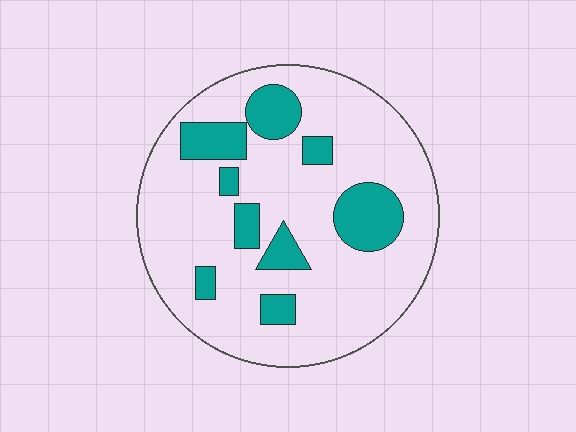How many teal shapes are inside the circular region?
9.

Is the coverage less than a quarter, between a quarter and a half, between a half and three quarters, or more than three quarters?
Less than a quarter.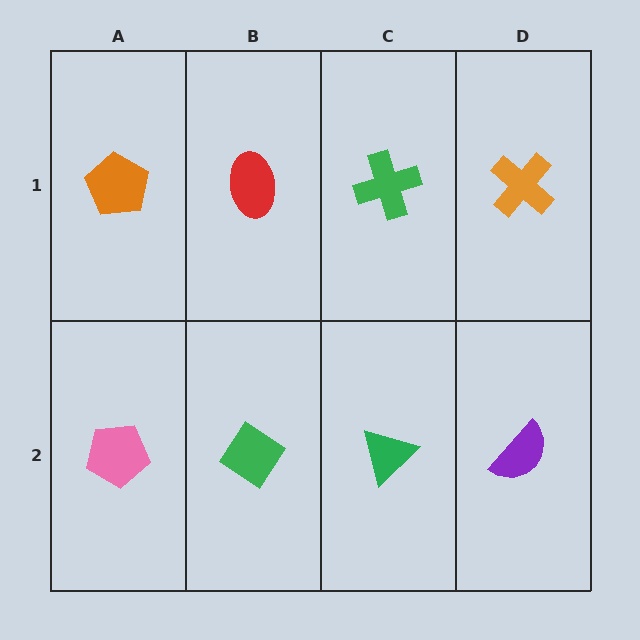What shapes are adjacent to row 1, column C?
A green triangle (row 2, column C), a red ellipse (row 1, column B), an orange cross (row 1, column D).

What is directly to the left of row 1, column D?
A green cross.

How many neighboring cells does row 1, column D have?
2.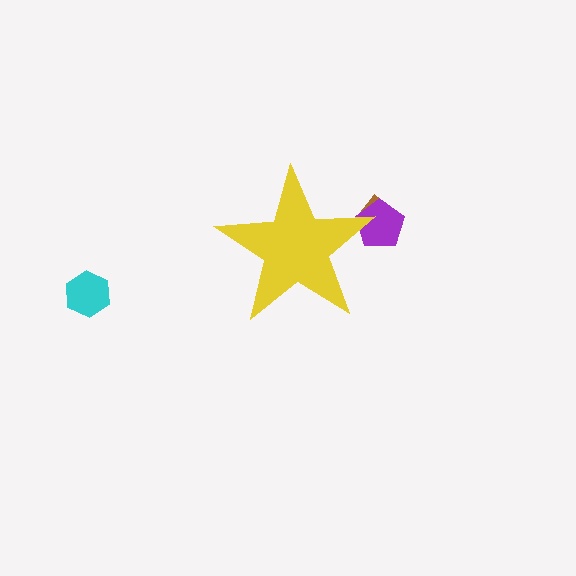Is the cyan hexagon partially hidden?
No, the cyan hexagon is fully visible.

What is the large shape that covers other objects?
A yellow star.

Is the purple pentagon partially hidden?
Yes, the purple pentagon is partially hidden behind the yellow star.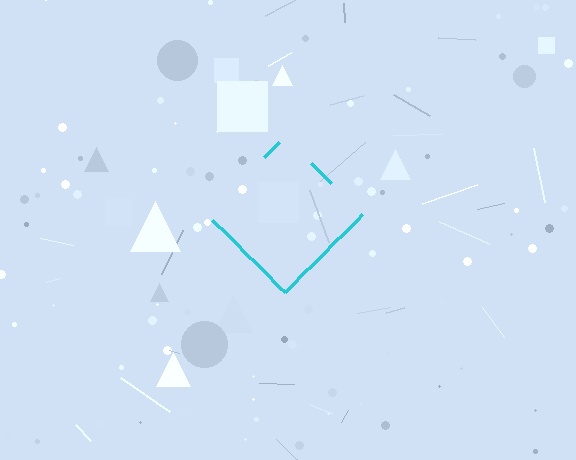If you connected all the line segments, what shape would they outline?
They would outline a diamond.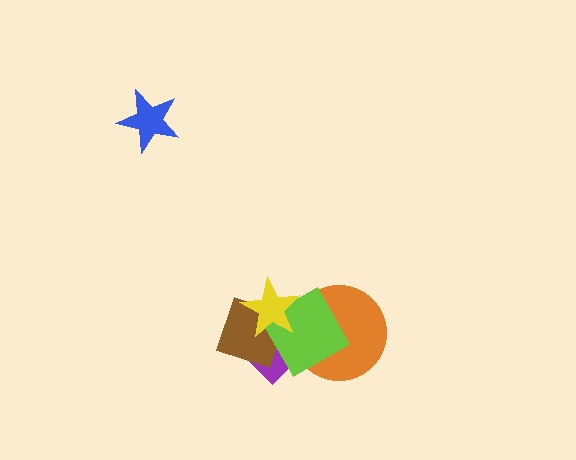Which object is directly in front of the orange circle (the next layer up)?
The purple diamond is directly in front of the orange circle.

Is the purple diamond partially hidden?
Yes, it is partially covered by another shape.